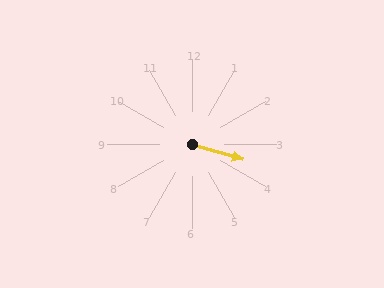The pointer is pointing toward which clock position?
Roughly 4 o'clock.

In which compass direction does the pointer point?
East.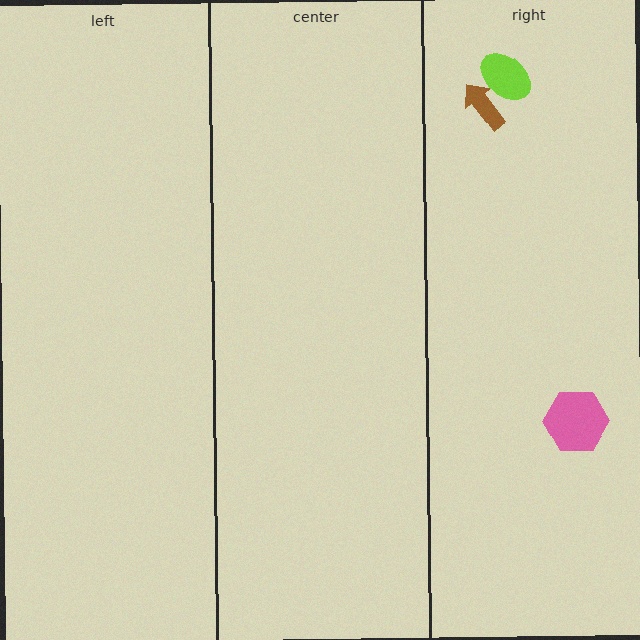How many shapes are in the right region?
3.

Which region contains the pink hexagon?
The right region.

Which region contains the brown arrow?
The right region.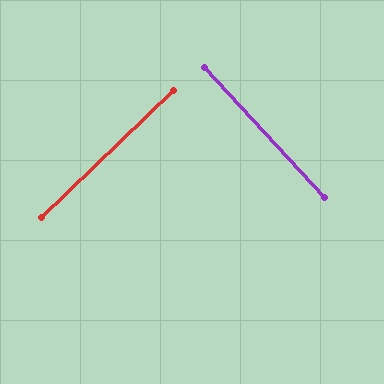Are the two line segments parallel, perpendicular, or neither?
Perpendicular — they meet at approximately 89°.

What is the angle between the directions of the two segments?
Approximately 89 degrees.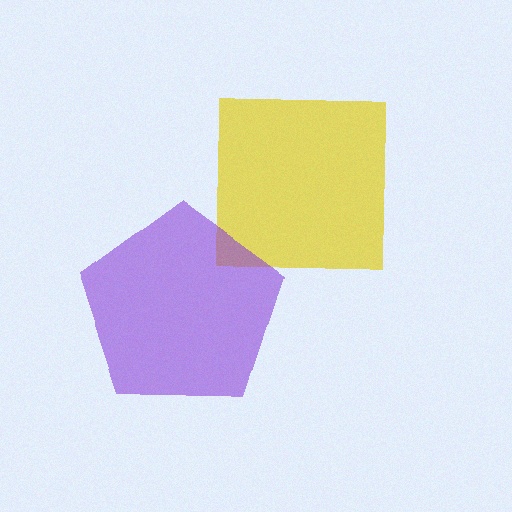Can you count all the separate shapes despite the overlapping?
Yes, there are 2 separate shapes.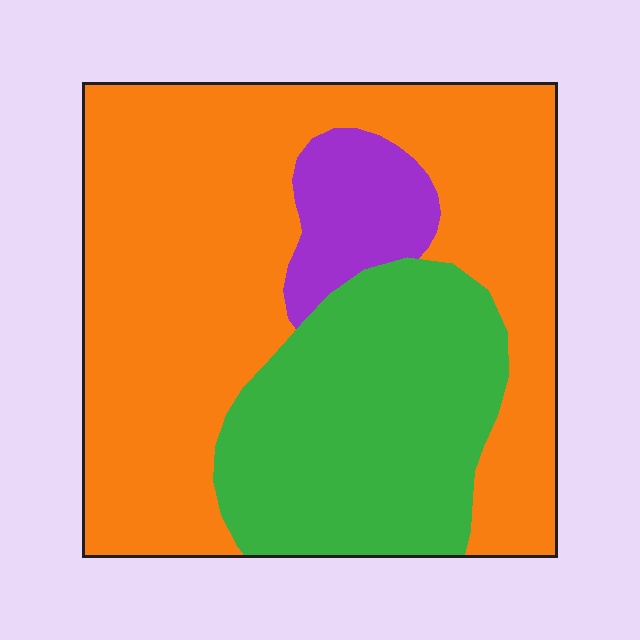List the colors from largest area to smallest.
From largest to smallest: orange, green, purple.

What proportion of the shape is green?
Green covers 30% of the shape.